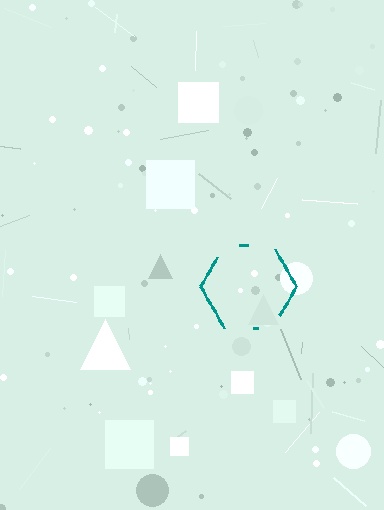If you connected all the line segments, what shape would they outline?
They would outline a hexagon.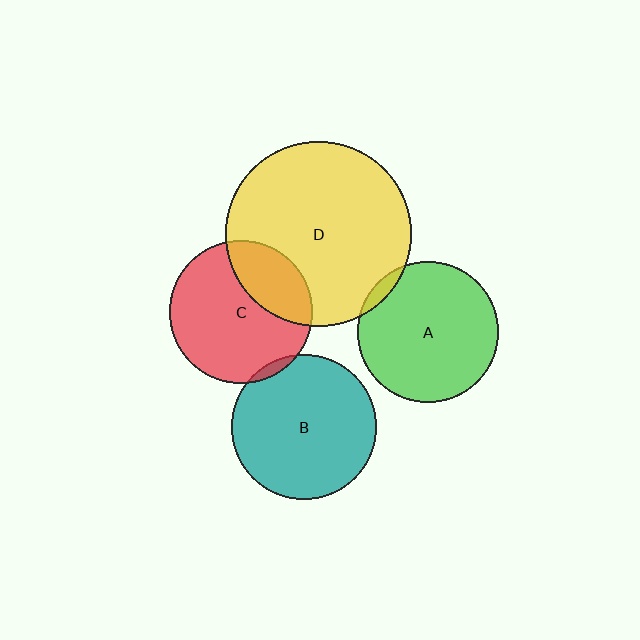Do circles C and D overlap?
Yes.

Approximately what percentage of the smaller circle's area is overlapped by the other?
Approximately 30%.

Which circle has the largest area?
Circle D (yellow).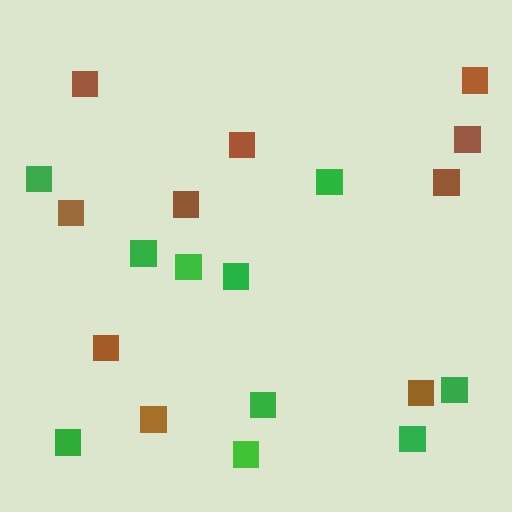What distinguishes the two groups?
There are 2 groups: one group of brown squares (10) and one group of green squares (10).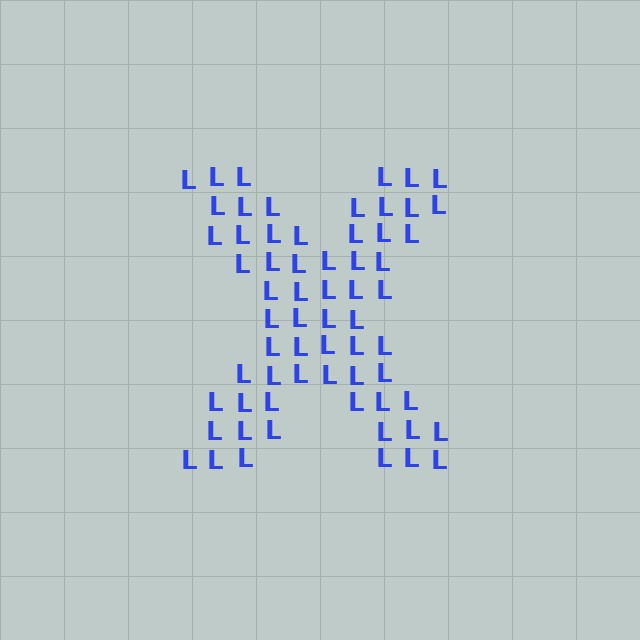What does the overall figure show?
The overall figure shows the letter X.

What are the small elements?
The small elements are letter L's.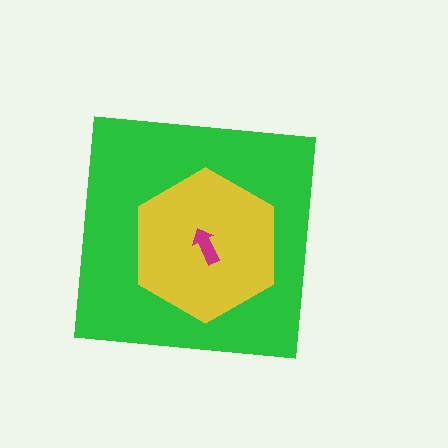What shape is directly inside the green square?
The yellow hexagon.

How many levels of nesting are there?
3.